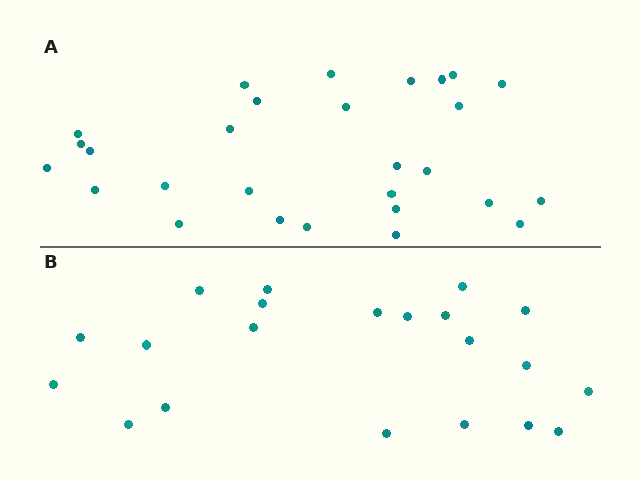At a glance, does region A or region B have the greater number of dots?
Region A (the top region) has more dots.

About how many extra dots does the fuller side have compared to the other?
Region A has roughly 8 or so more dots than region B.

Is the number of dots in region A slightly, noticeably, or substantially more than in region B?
Region A has noticeably more, but not dramatically so. The ratio is roughly 1.3 to 1.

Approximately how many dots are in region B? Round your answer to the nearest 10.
About 20 dots. (The exact count is 21, which rounds to 20.)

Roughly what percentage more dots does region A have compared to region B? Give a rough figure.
About 35% more.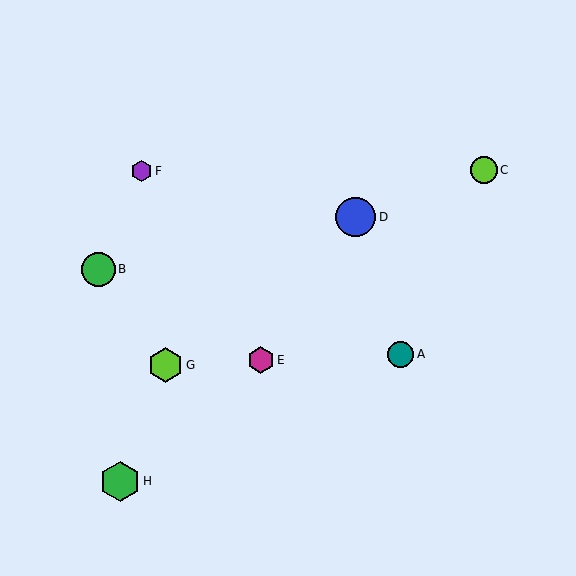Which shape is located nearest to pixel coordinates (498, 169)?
The lime circle (labeled C) at (484, 170) is nearest to that location.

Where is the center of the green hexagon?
The center of the green hexagon is at (120, 482).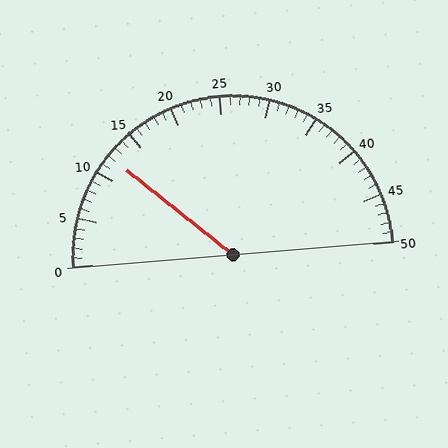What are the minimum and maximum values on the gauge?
The gauge ranges from 0 to 50.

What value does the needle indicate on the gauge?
The needle indicates approximately 12.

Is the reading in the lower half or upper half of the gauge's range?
The reading is in the lower half of the range (0 to 50).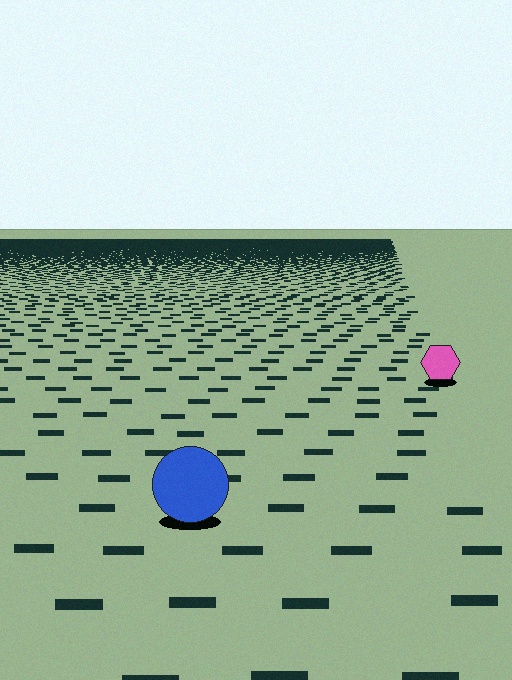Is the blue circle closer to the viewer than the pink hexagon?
Yes. The blue circle is closer — you can tell from the texture gradient: the ground texture is coarser near it.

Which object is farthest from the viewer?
The pink hexagon is farthest from the viewer. It appears smaller and the ground texture around it is denser.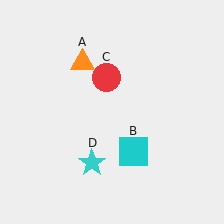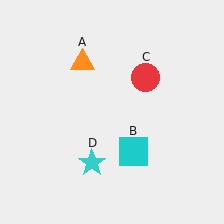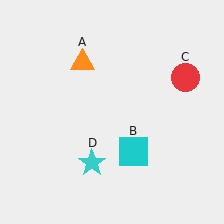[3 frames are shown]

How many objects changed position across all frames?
1 object changed position: red circle (object C).